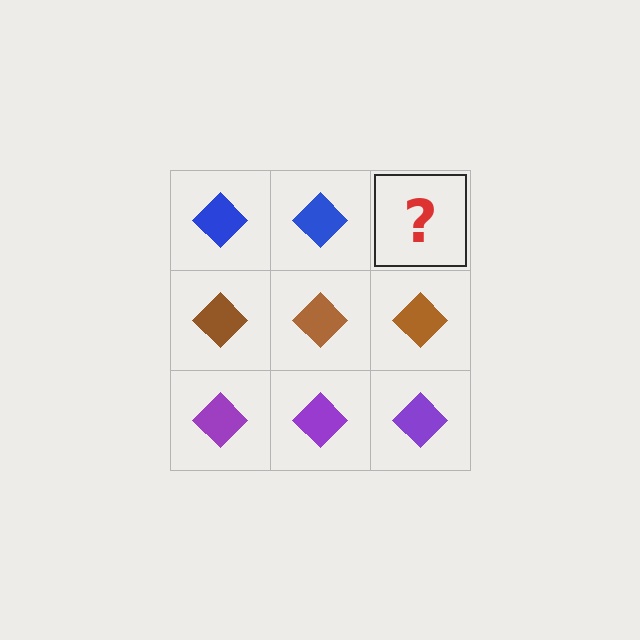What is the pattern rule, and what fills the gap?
The rule is that each row has a consistent color. The gap should be filled with a blue diamond.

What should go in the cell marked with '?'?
The missing cell should contain a blue diamond.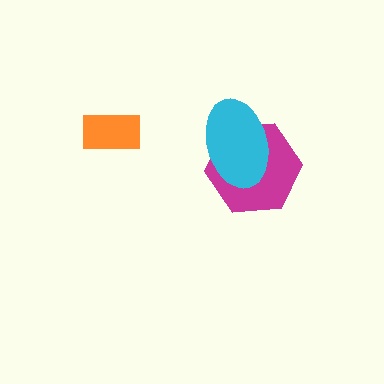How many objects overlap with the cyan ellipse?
1 object overlaps with the cyan ellipse.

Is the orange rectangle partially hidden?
No, no other shape covers it.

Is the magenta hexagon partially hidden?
Yes, it is partially covered by another shape.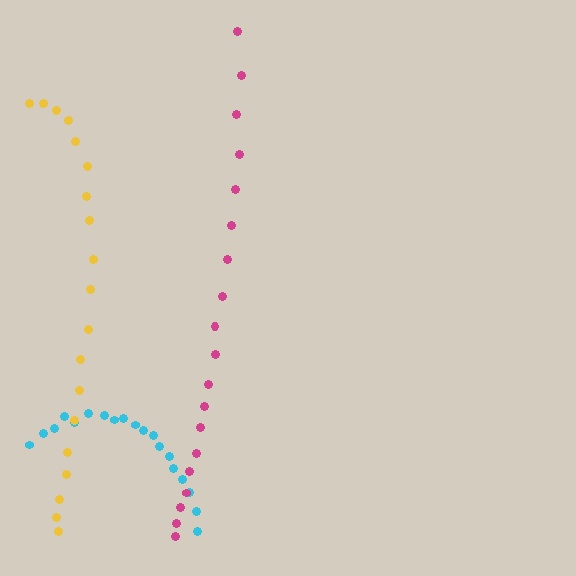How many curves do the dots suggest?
There are 3 distinct paths.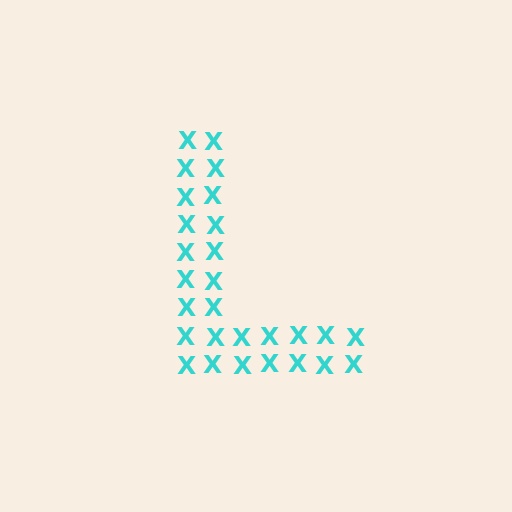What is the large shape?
The large shape is the letter L.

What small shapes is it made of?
It is made of small letter X's.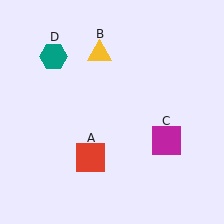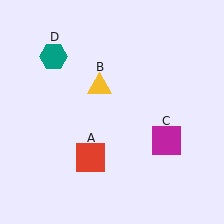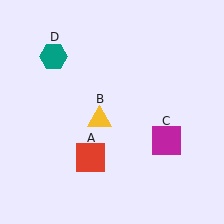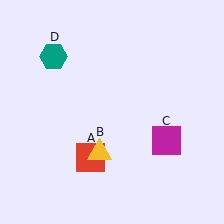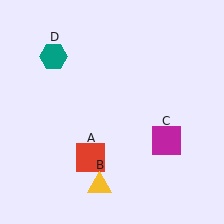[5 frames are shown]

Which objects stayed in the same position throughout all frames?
Red square (object A) and magenta square (object C) and teal hexagon (object D) remained stationary.